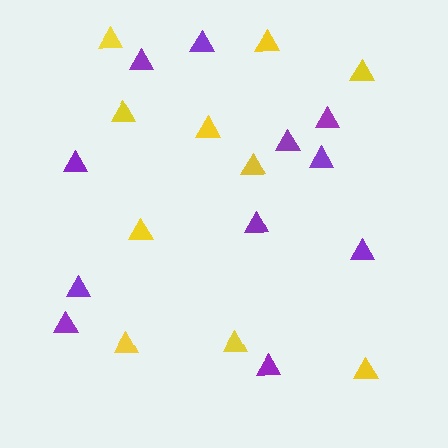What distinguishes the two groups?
There are 2 groups: one group of yellow triangles (10) and one group of purple triangles (11).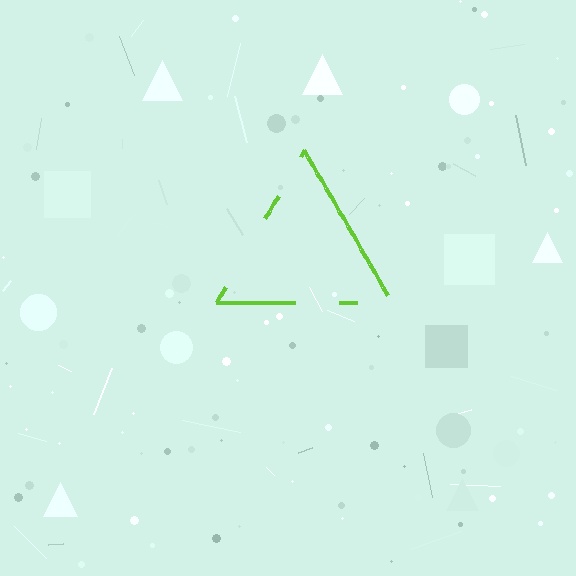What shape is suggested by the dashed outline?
The dashed outline suggests a triangle.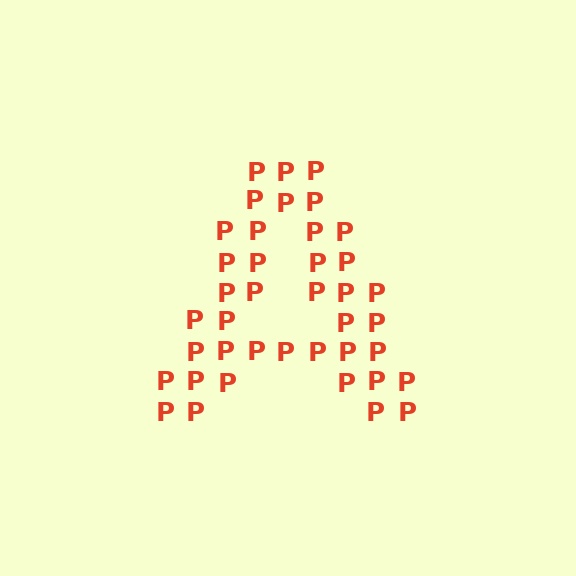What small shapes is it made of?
It is made of small letter P's.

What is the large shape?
The large shape is the letter A.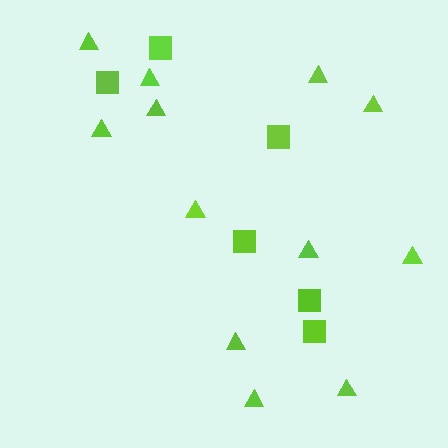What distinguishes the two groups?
There are 2 groups: one group of triangles (12) and one group of squares (6).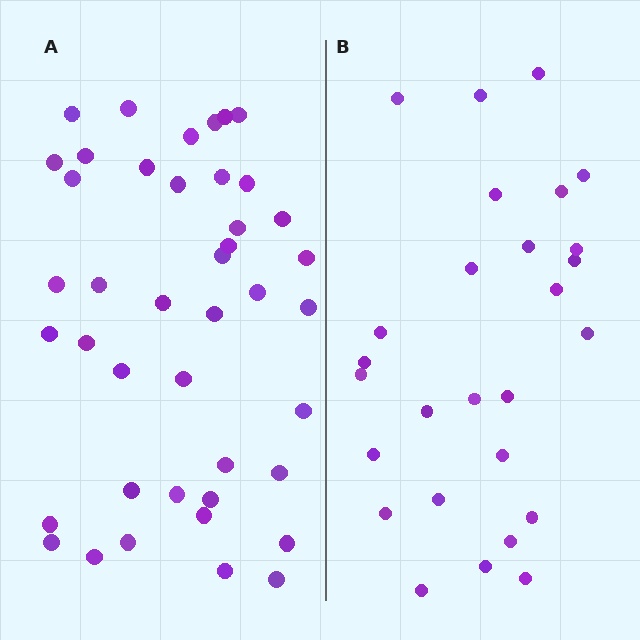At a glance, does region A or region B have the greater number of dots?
Region A (the left region) has more dots.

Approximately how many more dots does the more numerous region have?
Region A has approximately 15 more dots than region B.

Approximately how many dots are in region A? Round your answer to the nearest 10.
About 40 dots. (The exact count is 42, which rounds to 40.)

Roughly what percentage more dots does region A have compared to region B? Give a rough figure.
About 55% more.